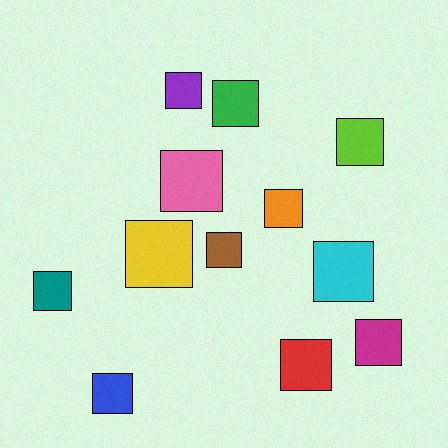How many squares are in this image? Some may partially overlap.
There are 12 squares.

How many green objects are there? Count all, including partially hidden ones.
There is 1 green object.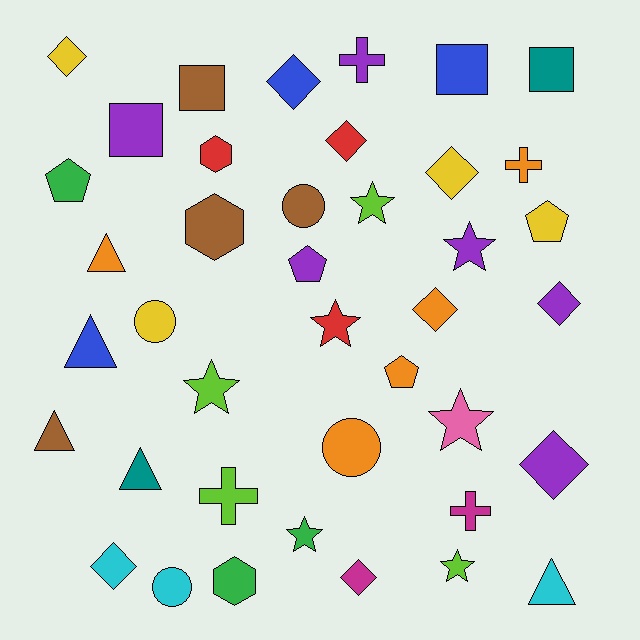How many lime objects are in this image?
There are 4 lime objects.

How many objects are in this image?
There are 40 objects.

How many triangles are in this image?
There are 5 triangles.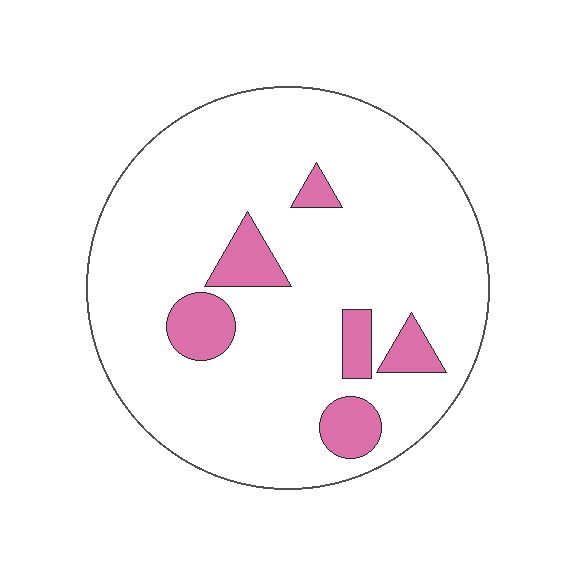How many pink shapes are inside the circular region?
6.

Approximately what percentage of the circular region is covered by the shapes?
Approximately 10%.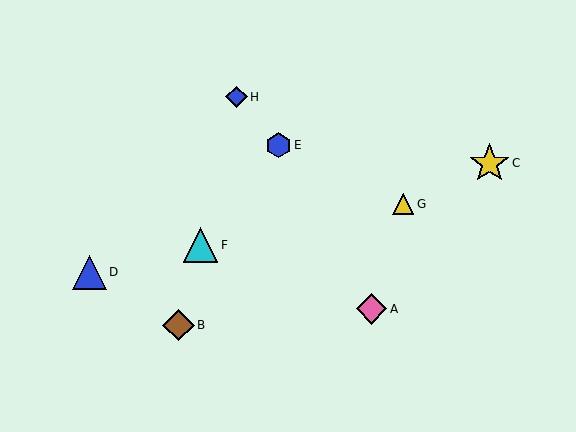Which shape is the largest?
The yellow star (labeled C) is the largest.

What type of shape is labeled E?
Shape E is a blue hexagon.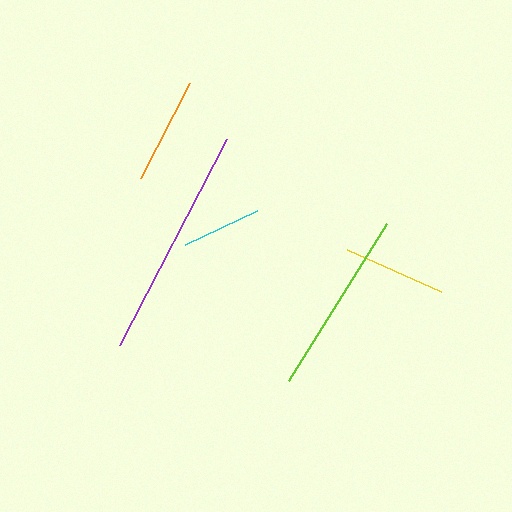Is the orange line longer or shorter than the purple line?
The purple line is longer than the orange line.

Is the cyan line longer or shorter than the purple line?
The purple line is longer than the cyan line.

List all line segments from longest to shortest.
From longest to shortest: purple, lime, orange, yellow, cyan.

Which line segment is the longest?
The purple line is the longest at approximately 232 pixels.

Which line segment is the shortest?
The cyan line is the shortest at approximately 79 pixels.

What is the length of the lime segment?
The lime segment is approximately 186 pixels long.